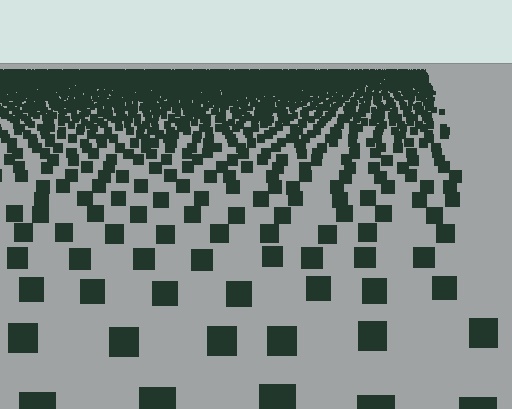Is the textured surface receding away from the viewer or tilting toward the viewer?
The surface is receding away from the viewer. Texture elements get smaller and denser toward the top.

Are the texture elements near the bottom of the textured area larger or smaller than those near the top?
Larger. Near the bottom, elements are closer to the viewer and appear at a bigger on-screen size.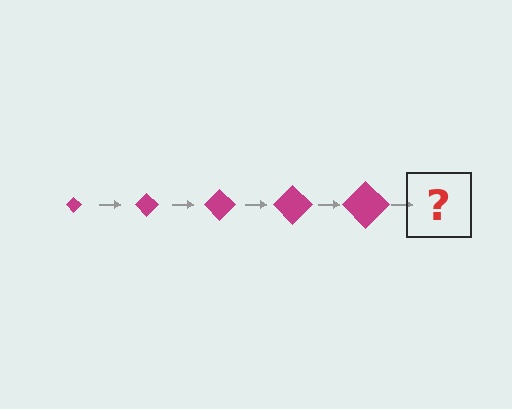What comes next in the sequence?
The next element should be a magenta diamond, larger than the previous one.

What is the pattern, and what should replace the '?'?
The pattern is that the diamond gets progressively larger each step. The '?' should be a magenta diamond, larger than the previous one.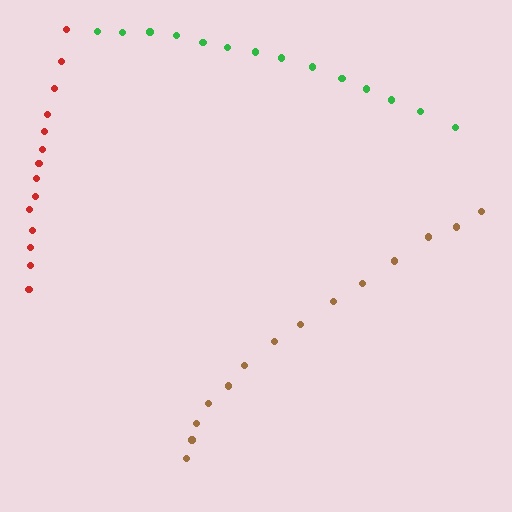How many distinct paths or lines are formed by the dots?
There are 3 distinct paths.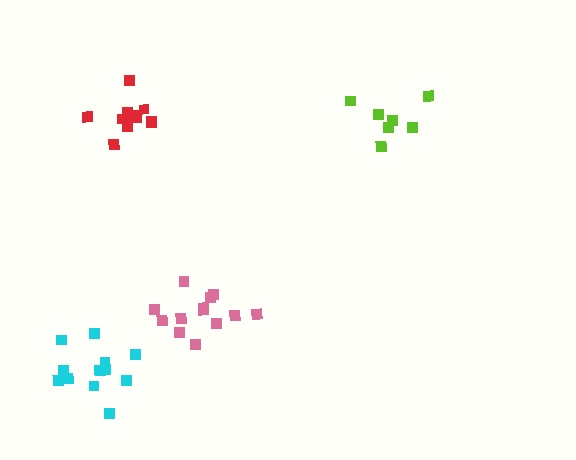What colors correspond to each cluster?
The clusters are colored: red, cyan, lime, pink.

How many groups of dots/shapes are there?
There are 4 groups.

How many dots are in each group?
Group 1: 11 dots, Group 2: 12 dots, Group 3: 7 dots, Group 4: 13 dots (43 total).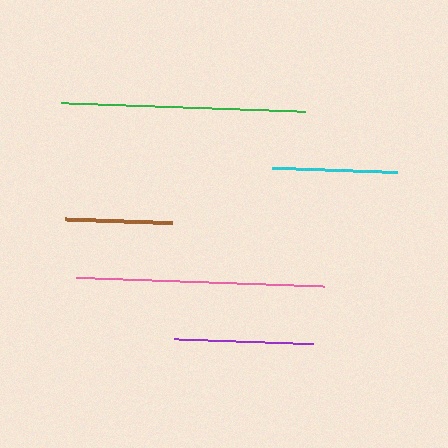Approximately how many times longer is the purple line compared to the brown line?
The purple line is approximately 1.3 times the length of the brown line.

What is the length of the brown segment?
The brown segment is approximately 107 pixels long.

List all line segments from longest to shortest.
From longest to shortest: pink, green, purple, cyan, brown.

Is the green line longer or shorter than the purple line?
The green line is longer than the purple line.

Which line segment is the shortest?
The brown line is the shortest at approximately 107 pixels.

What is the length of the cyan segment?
The cyan segment is approximately 125 pixels long.